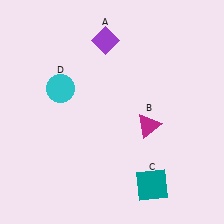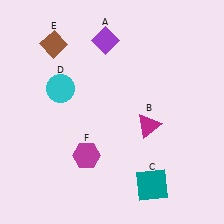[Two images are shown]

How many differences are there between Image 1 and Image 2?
There are 2 differences between the two images.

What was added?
A brown diamond (E), a magenta hexagon (F) were added in Image 2.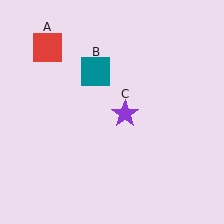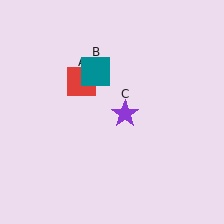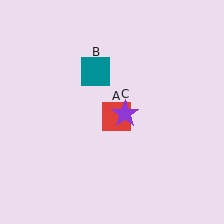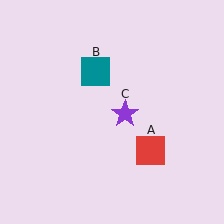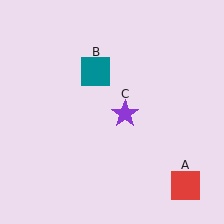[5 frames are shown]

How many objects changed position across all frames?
1 object changed position: red square (object A).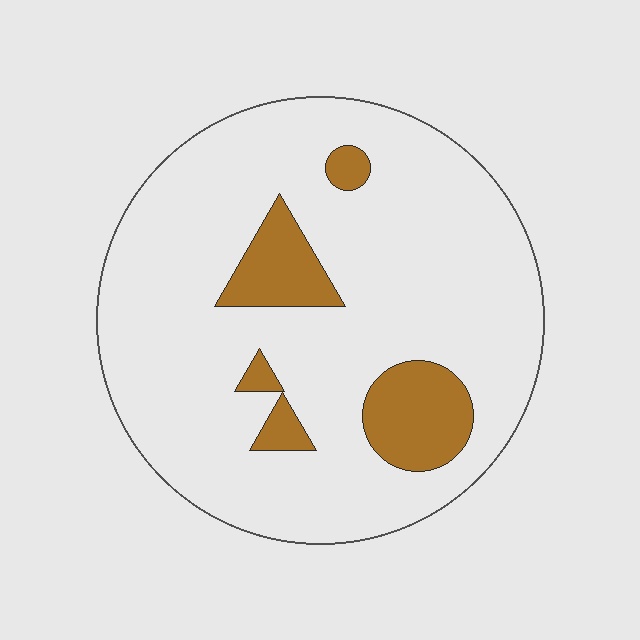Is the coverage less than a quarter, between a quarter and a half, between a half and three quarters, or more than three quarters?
Less than a quarter.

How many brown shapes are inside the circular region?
5.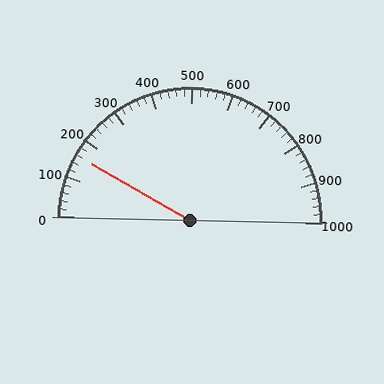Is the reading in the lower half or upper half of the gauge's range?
The reading is in the lower half of the range (0 to 1000).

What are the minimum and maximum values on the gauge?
The gauge ranges from 0 to 1000.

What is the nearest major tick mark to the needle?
The nearest major tick mark is 200.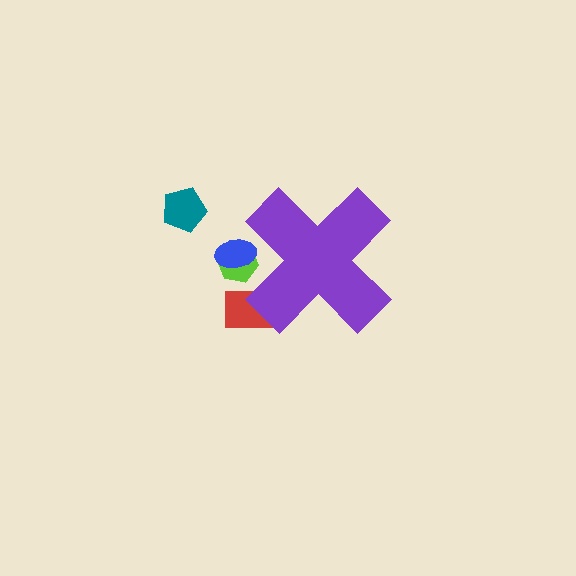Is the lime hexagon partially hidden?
Yes, the lime hexagon is partially hidden behind the purple cross.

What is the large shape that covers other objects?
A purple cross.